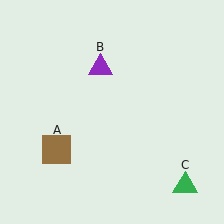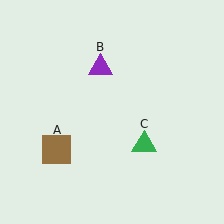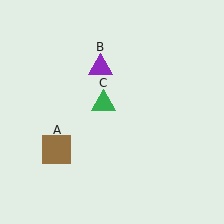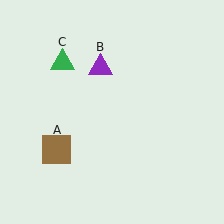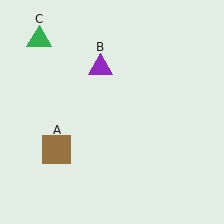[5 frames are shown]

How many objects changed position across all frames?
1 object changed position: green triangle (object C).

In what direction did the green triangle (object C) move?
The green triangle (object C) moved up and to the left.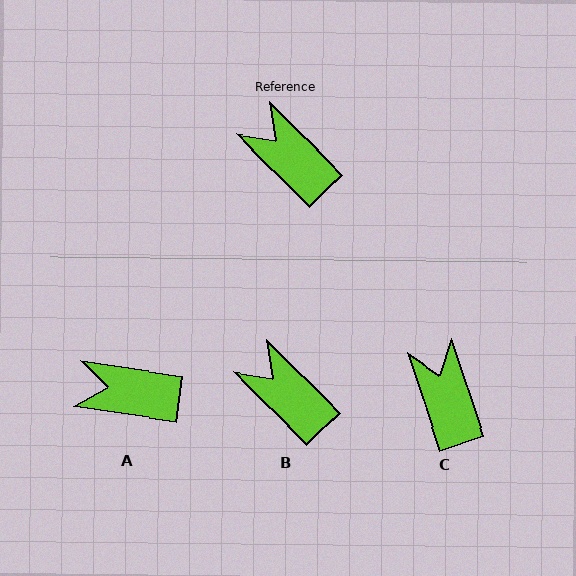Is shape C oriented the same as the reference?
No, it is off by about 26 degrees.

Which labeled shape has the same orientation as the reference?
B.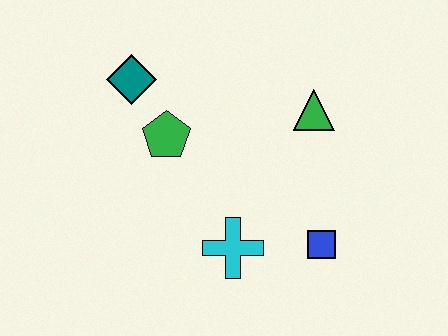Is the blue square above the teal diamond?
No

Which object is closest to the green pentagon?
The teal diamond is closest to the green pentagon.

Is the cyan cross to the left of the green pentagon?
No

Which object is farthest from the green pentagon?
The blue square is farthest from the green pentagon.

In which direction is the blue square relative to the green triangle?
The blue square is below the green triangle.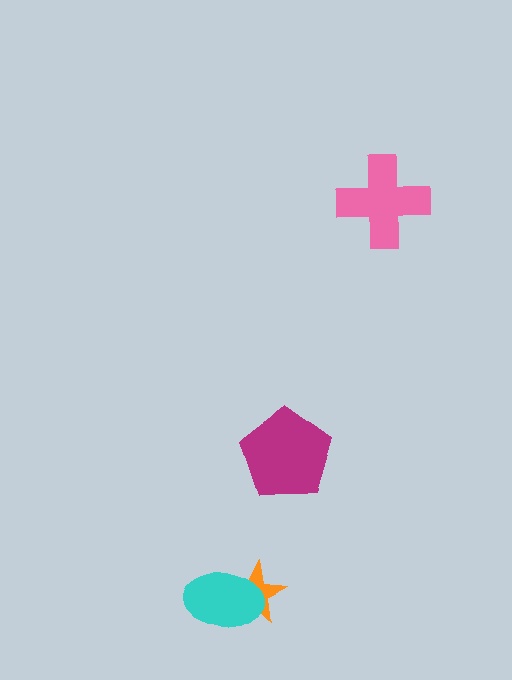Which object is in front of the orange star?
The cyan ellipse is in front of the orange star.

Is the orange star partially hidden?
Yes, it is partially covered by another shape.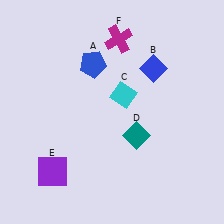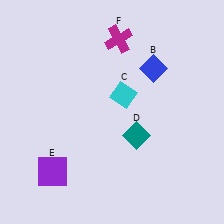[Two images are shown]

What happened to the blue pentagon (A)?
The blue pentagon (A) was removed in Image 2. It was in the top-left area of Image 1.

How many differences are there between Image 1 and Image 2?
There is 1 difference between the two images.